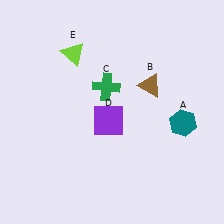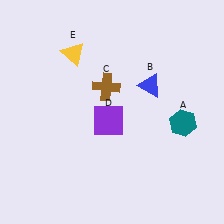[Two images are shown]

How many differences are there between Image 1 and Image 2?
There are 3 differences between the two images.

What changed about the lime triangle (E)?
In Image 1, E is lime. In Image 2, it changed to yellow.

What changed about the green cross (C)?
In Image 1, C is green. In Image 2, it changed to brown.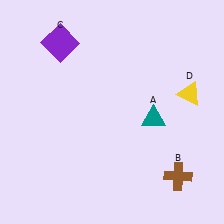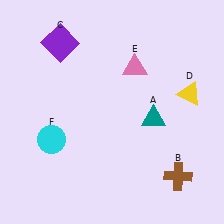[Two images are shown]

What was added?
A pink triangle (E), a cyan circle (F) were added in Image 2.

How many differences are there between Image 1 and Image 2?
There are 2 differences between the two images.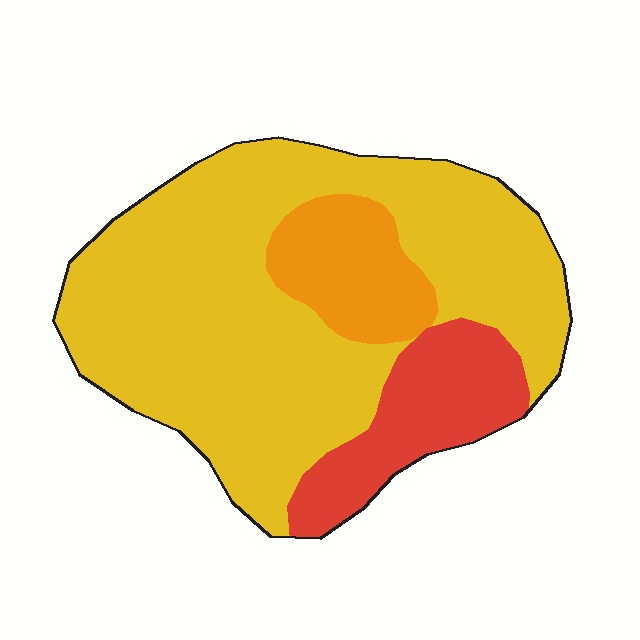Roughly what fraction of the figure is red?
Red covers roughly 15% of the figure.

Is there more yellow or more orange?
Yellow.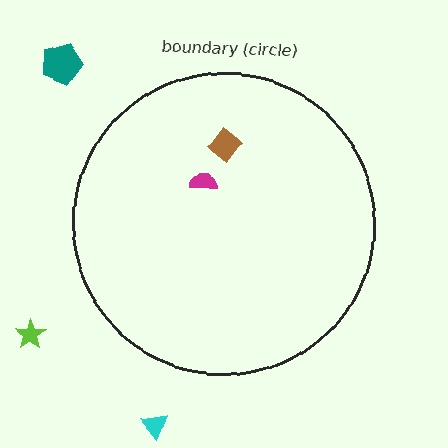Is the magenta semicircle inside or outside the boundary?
Inside.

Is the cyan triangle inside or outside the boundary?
Outside.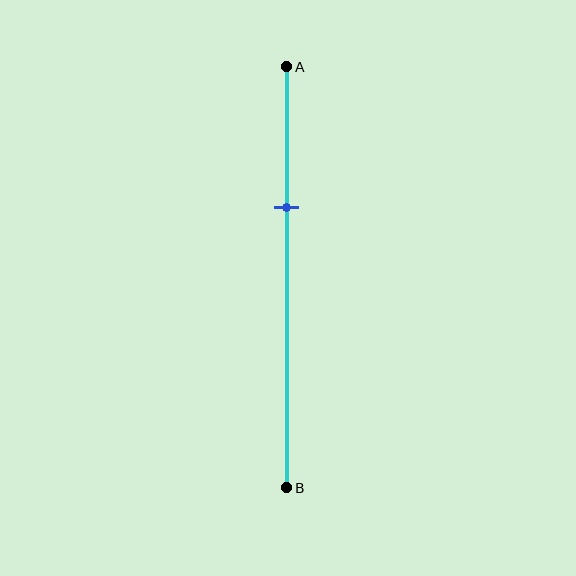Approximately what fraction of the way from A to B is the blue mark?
The blue mark is approximately 35% of the way from A to B.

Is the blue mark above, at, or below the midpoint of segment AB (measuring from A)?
The blue mark is above the midpoint of segment AB.